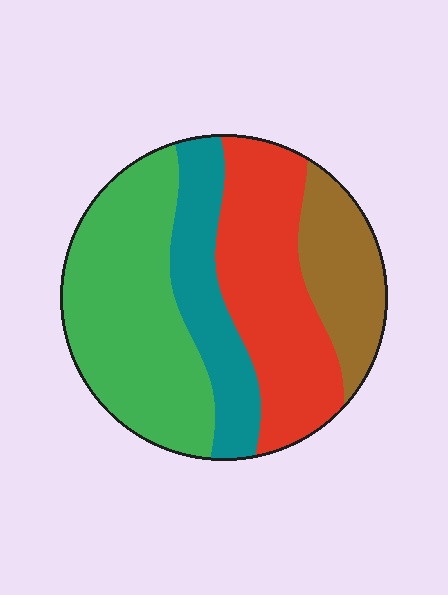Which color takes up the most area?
Green, at roughly 35%.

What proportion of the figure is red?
Red takes up about one third (1/3) of the figure.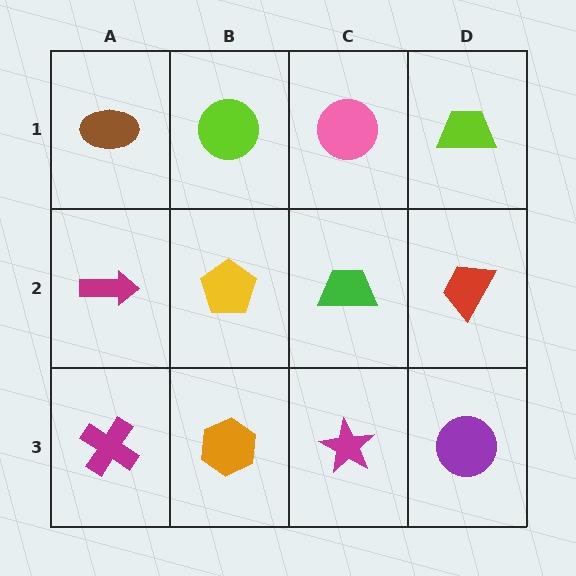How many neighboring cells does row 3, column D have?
2.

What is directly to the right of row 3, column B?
A magenta star.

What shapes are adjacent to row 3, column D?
A red trapezoid (row 2, column D), a magenta star (row 3, column C).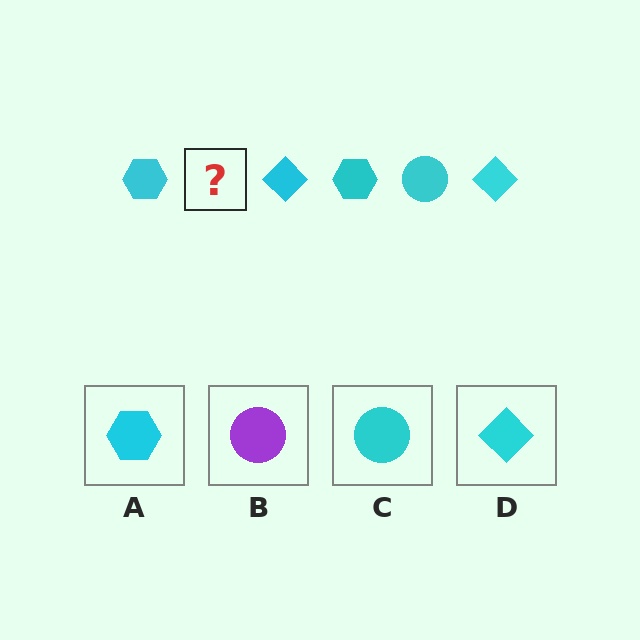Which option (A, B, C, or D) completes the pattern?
C.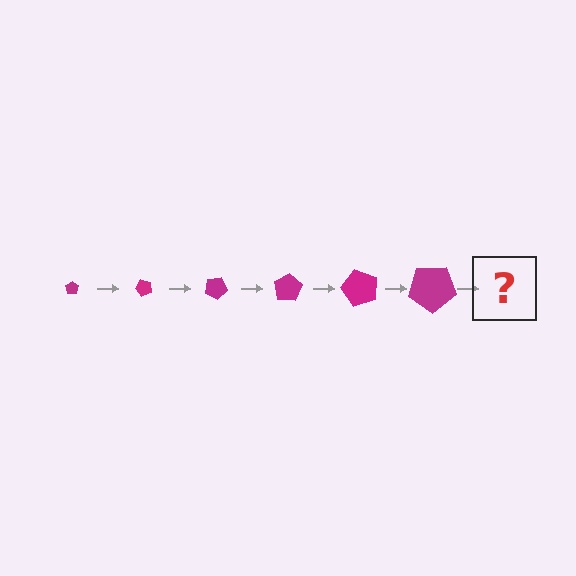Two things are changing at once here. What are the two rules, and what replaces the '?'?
The two rules are that the pentagon grows larger each step and it rotates 50 degrees each step. The '?' should be a pentagon, larger than the previous one and rotated 300 degrees from the start.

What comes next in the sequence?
The next element should be a pentagon, larger than the previous one and rotated 300 degrees from the start.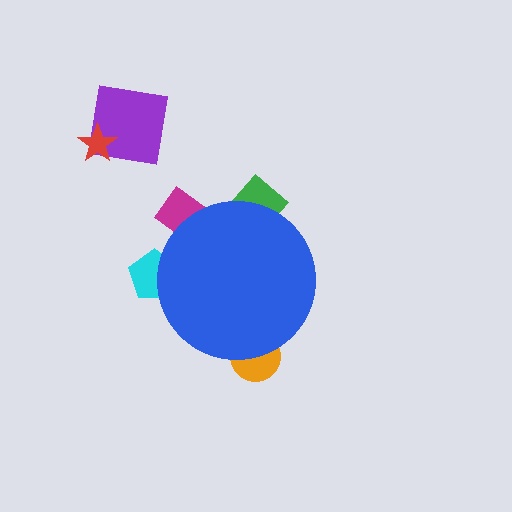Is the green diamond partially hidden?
Yes, the green diamond is partially hidden behind the blue circle.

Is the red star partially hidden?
No, the red star is fully visible.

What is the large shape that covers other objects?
A blue circle.